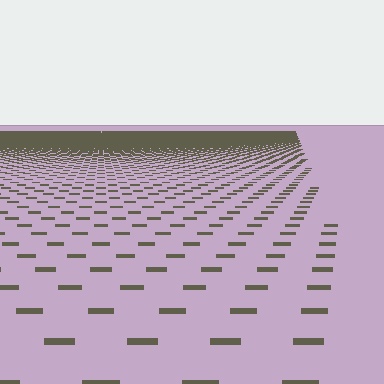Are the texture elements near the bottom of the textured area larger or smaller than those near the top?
Larger. Near the bottom, elements are closer to the viewer and appear at a bigger on-screen size.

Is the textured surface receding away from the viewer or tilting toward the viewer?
The surface is receding away from the viewer. Texture elements get smaller and denser toward the top.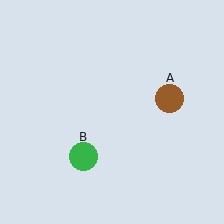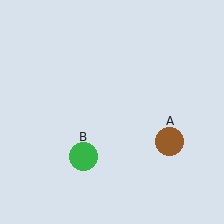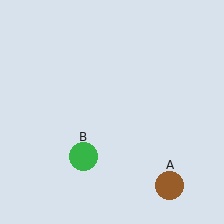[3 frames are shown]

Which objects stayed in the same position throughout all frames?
Green circle (object B) remained stationary.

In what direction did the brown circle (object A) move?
The brown circle (object A) moved down.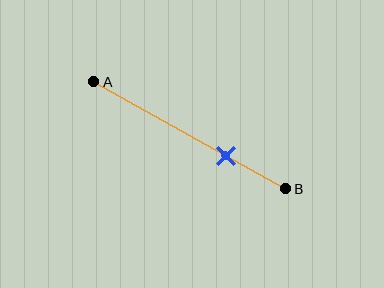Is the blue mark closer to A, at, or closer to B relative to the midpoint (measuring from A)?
The blue mark is closer to point B than the midpoint of segment AB.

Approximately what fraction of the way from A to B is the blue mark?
The blue mark is approximately 70% of the way from A to B.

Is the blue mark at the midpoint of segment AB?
No, the mark is at about 70% from A, not at the 50% midpoint.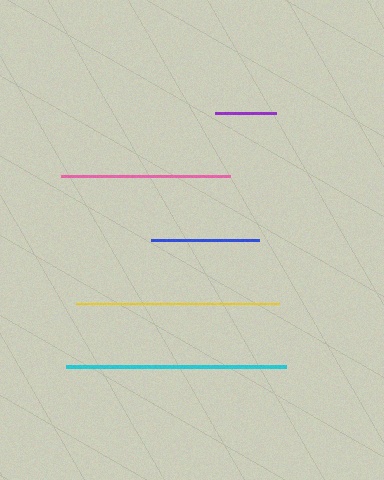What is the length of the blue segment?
The blue segment is approximately 108 pixels long.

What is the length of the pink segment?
The pink segment is approximately 169 pixels long.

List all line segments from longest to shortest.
From longest to shortest: cyan, yellow, pink, blue, purple.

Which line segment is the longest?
The cyan line is the longest at approximately 220 pixels.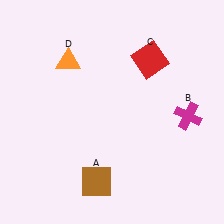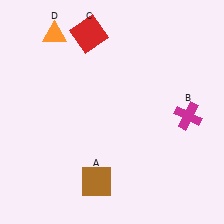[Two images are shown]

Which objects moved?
The objects that moved are: the red square (C), the orange triangle (D).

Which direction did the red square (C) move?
The red square (C) moved left.